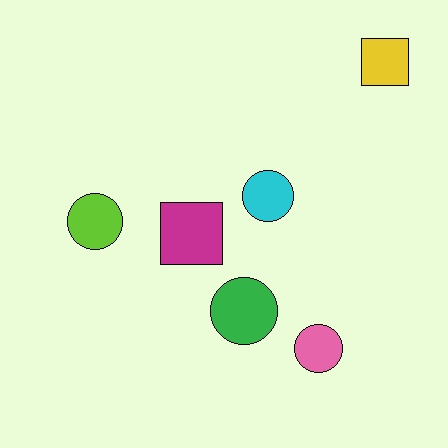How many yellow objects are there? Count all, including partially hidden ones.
There is 1 yellow object.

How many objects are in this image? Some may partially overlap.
There are 6 objects.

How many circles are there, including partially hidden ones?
There are 4 circles.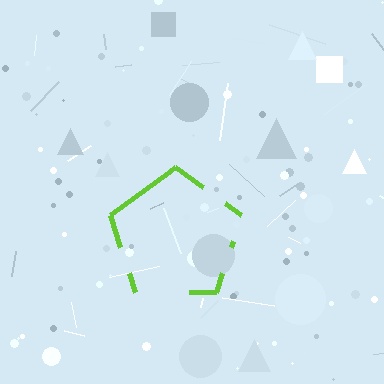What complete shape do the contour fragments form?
The contour fragments form a pentagon.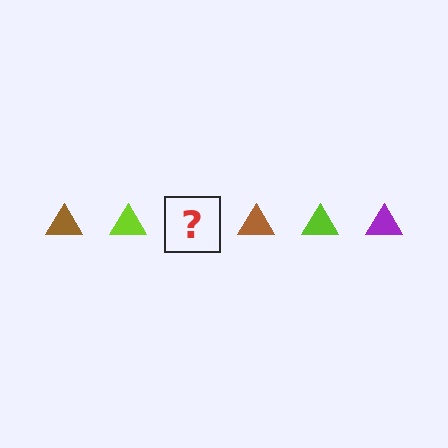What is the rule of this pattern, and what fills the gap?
The rule is that the pattern cycles through brown, lime, purple triangles. The gap should be filled with a purple triangle.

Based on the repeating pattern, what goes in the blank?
The blank should be a purple triangle.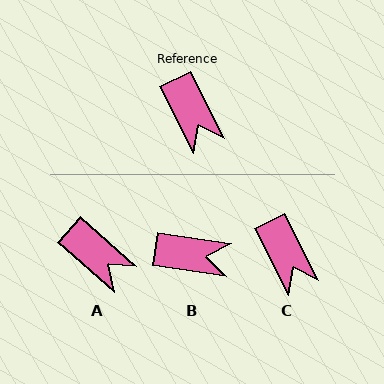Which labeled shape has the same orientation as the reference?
C.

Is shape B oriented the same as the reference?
No, it is off by about 54 degrees.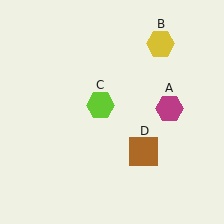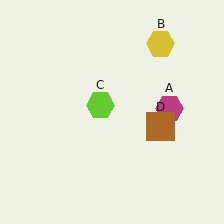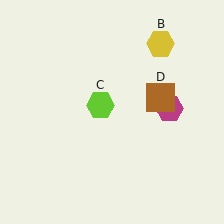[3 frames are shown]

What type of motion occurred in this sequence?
The brown square (object D) rotated counterclockwise around the center of the scene.